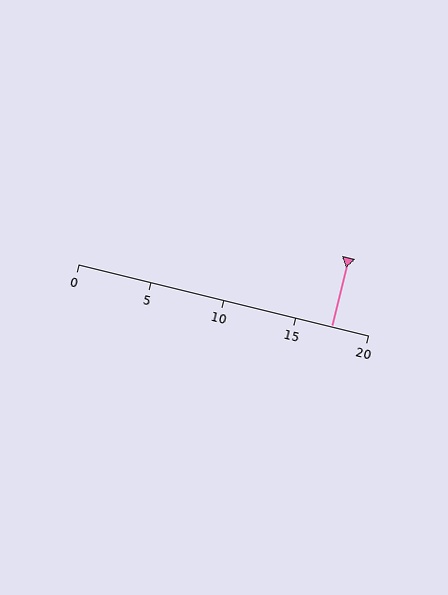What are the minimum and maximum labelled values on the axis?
The axis runs from 0 to 20.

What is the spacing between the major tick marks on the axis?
The major ticks are spaced 5 apart.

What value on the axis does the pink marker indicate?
The marker indicates approximately 17.5.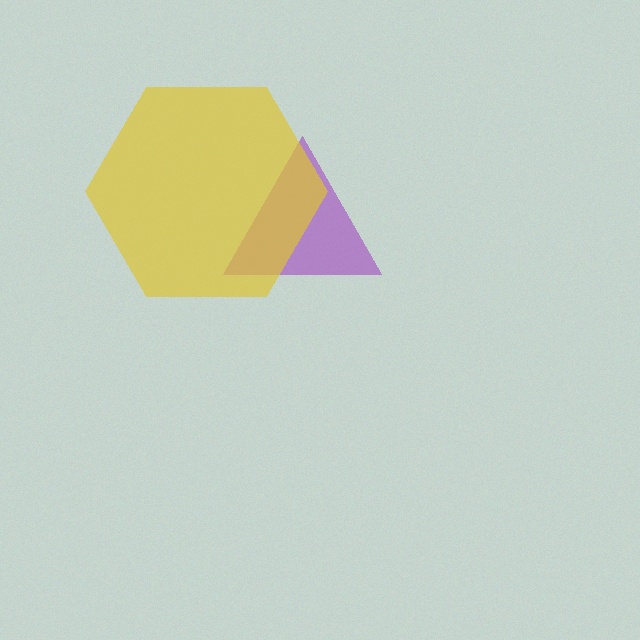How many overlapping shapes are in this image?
There are 2 overlapping shapes in the image.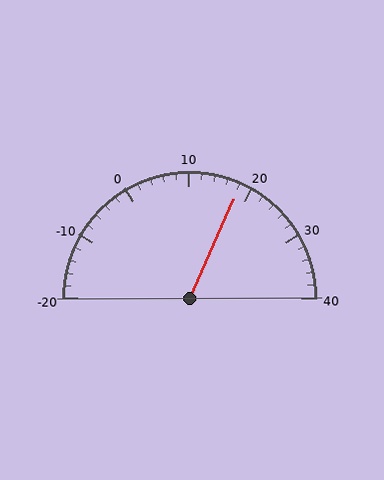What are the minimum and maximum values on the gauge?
The gauge ranges from -20 to 40.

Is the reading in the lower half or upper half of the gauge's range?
The reading is in the upper half of the range (-20 to 40).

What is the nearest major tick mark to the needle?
The nearest major tick mark is 20.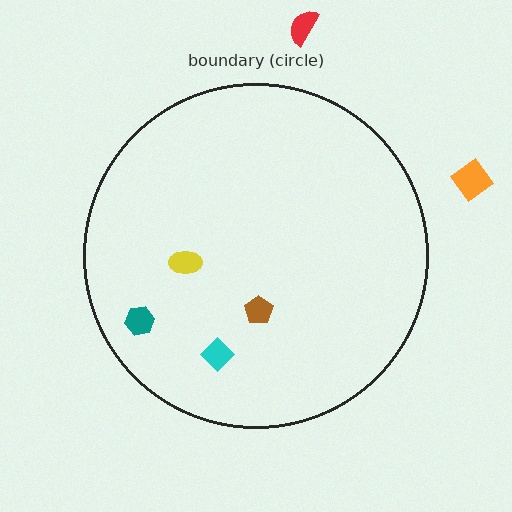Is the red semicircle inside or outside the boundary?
Outside.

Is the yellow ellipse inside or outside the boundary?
Inside.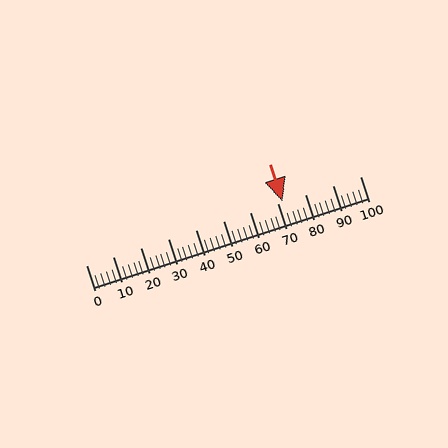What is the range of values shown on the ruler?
The ruler shows values from 0 to 100.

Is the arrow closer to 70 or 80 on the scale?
The arrow is closer to 70.